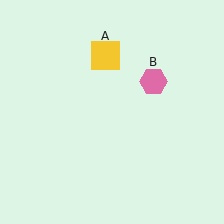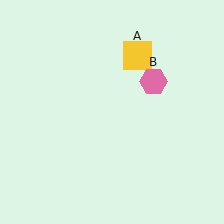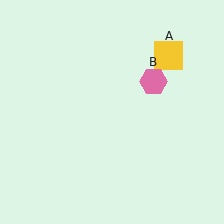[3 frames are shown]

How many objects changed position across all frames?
1 object changed position: yellow square (object A).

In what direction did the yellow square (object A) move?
The yellow square (object A) moved right.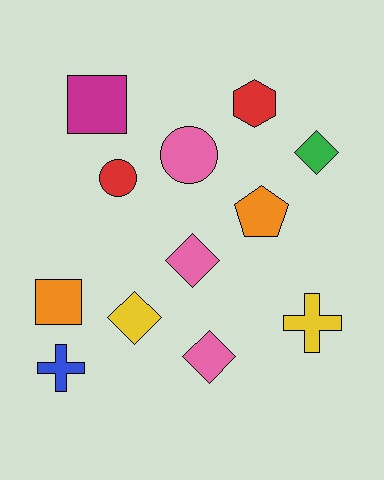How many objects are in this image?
There are 12 objects.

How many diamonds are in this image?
There are 4 diamonds.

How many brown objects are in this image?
There are no brown objects.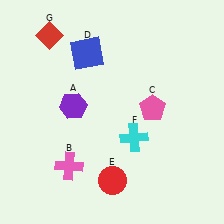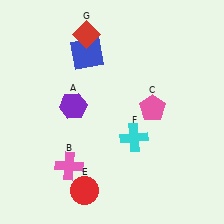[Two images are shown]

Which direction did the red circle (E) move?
The red circle (E) moved left.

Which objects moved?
The objects that moved are: the red circle (E), the red diamond (G).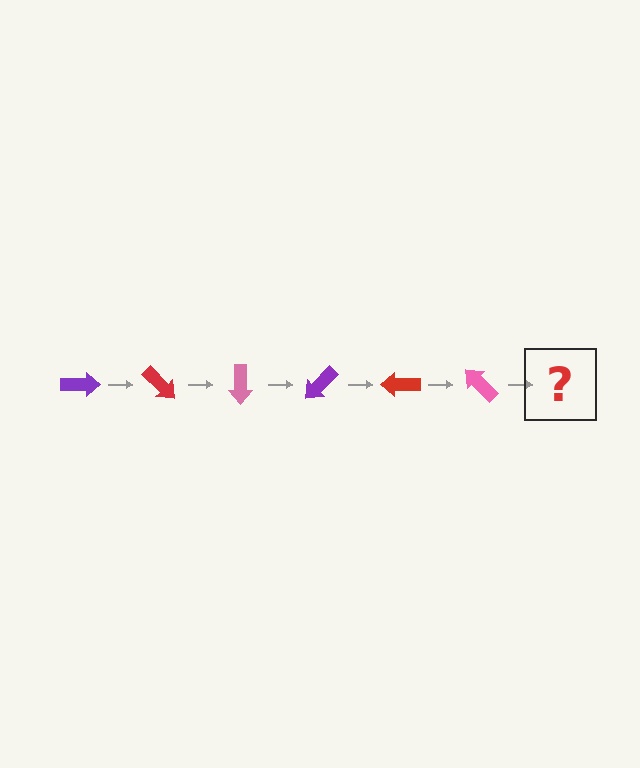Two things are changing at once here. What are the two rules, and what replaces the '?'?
The two rules are that it rotates 45 degrees each step and the color cycles through purple, red, and pink. The '?' should be a purple arrow, rotated 270 degrees from the start.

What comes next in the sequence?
The next element should be a purple arrow, rotated 270 degrees from the start.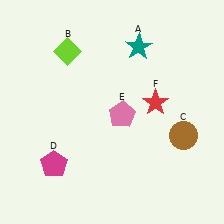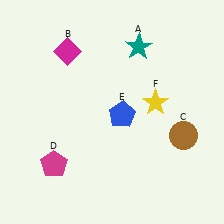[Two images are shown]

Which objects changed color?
B changed from lime to magenta. E changed from pink to blue. F changed from red to yellow.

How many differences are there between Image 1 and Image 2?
There are 3 differences between the two images.